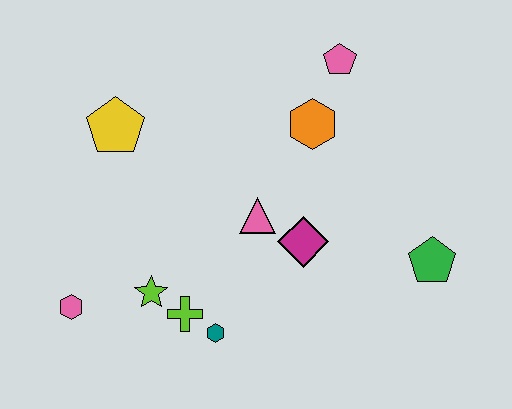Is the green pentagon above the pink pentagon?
No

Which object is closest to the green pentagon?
The magenta diamond is closest to the green pentagon.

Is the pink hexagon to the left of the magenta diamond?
Yes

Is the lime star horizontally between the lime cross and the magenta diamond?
No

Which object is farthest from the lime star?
The pink pentagon is farthest from the lime star.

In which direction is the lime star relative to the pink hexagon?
The lime star is to the right of the pink hexagon.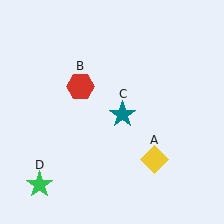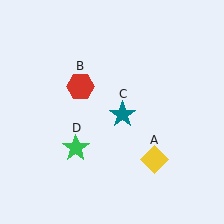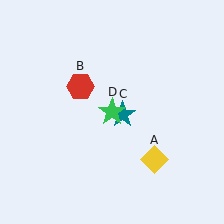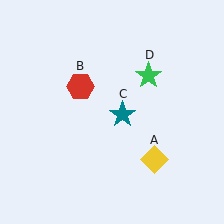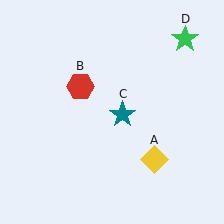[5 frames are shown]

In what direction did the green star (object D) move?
The green star (object D) moved up and to the right.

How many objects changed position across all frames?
1 object changed position: green star (object D).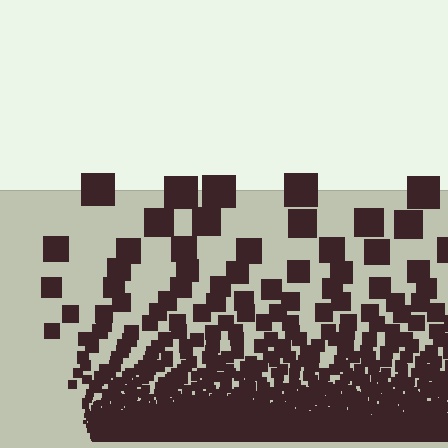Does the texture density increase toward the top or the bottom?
Density increases toward the bottom.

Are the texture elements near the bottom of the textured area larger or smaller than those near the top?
Smaller. The gradient is inverted — elements near the bottom are smaller and denser.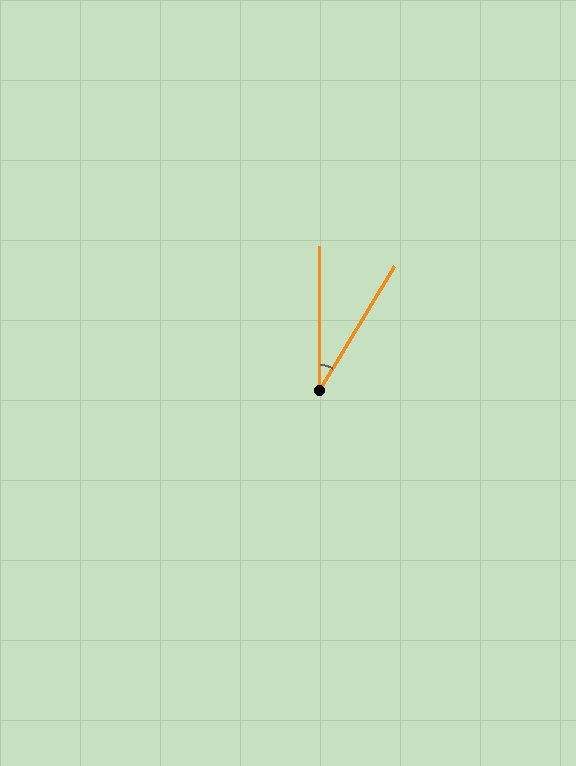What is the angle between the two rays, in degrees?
Approximately 31 degrees.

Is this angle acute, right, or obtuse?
It is acute.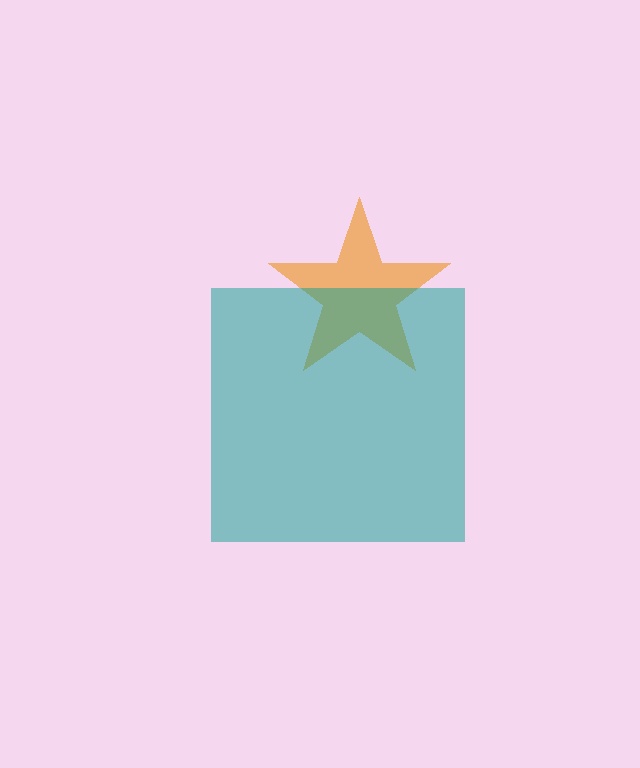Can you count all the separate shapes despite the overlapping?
Yes, there are 2 separate shapes.